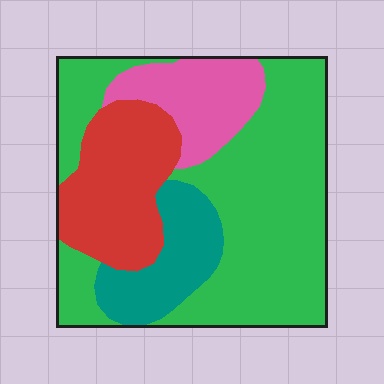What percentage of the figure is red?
Red takes up about one fifth (1/5) of the figure.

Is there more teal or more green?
Green.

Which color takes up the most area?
Green, at roughly 50%.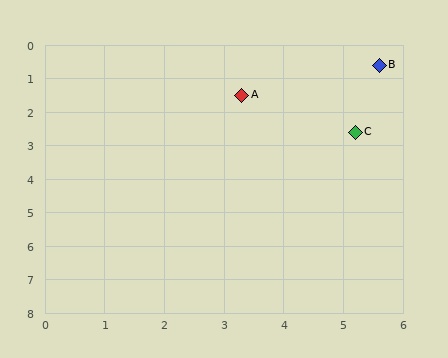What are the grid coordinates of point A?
Point A is at approximately (3.3, 1.5).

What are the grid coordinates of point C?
Point C is at approximately (5.2, 2.6).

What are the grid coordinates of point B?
Point B is at approximately (5.6, 0.6).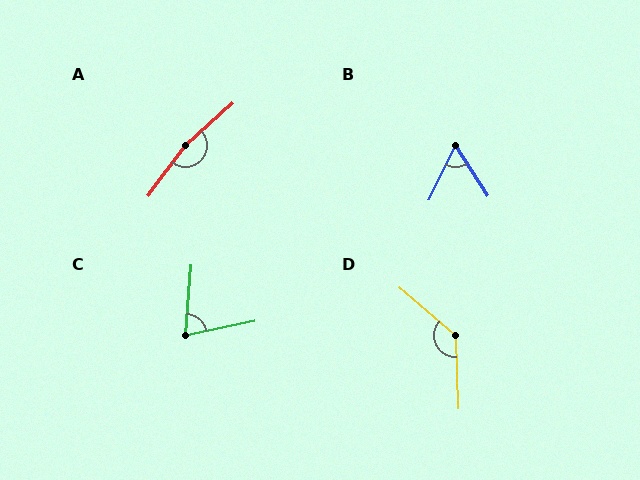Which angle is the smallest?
B, at approximately 59 degrees.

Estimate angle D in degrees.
Approximately 133 degrees.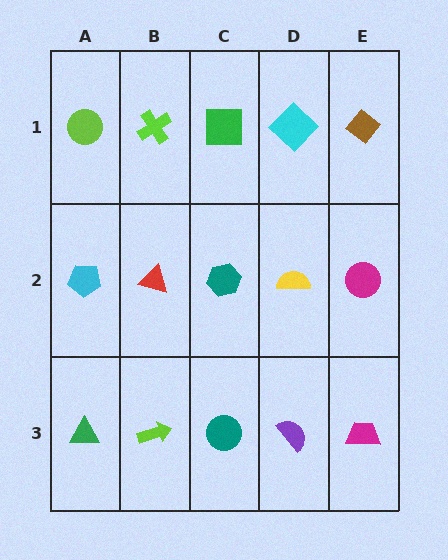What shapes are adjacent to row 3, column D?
A yellow semicircle (row 2, column D), a teal circle (row 3, column C), a magenta trapezoid (row 3, column E).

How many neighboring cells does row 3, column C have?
3.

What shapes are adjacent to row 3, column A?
A cyan pentagon (row 2, column A), a lime arrow (row 3, column B).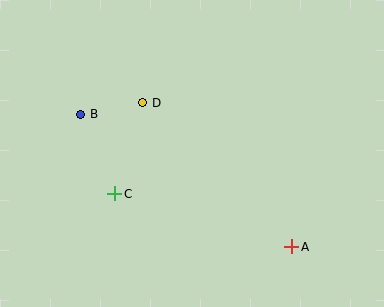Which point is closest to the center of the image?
Point D at (143, 103) is closest to the center.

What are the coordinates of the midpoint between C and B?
The midpoint between C and B is at (98, 154).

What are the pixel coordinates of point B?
Point B is at (81, 114).